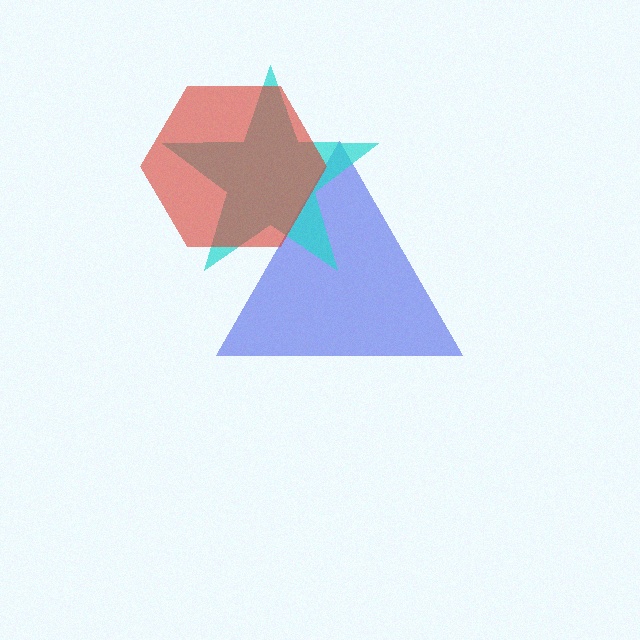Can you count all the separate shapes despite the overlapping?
Yes, there are 3 separate shapes.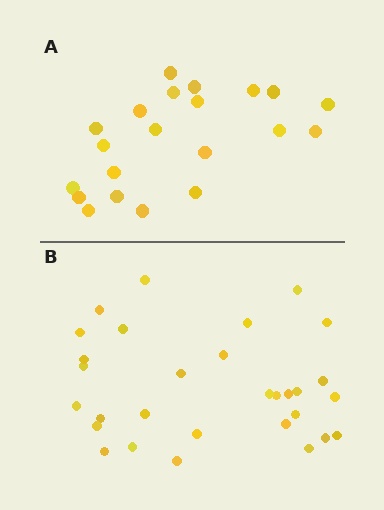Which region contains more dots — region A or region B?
Region B (the bottom region) has more dots.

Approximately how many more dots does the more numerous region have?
Region B has roughly 8 or so more dots than region A.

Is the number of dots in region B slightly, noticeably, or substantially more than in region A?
Region B has noticeably more, but not dramatically so. The ratio is roughly 1.4 to 1.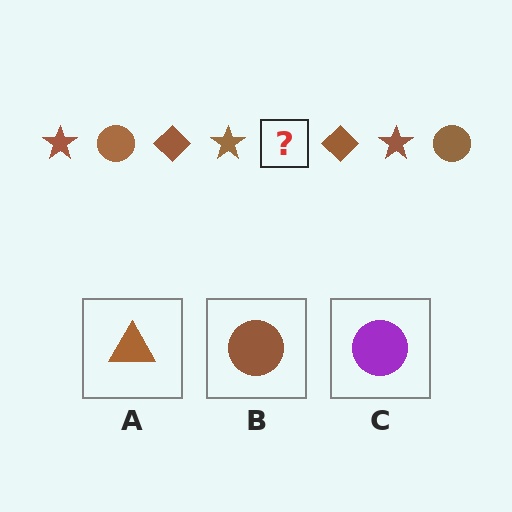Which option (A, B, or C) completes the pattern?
B.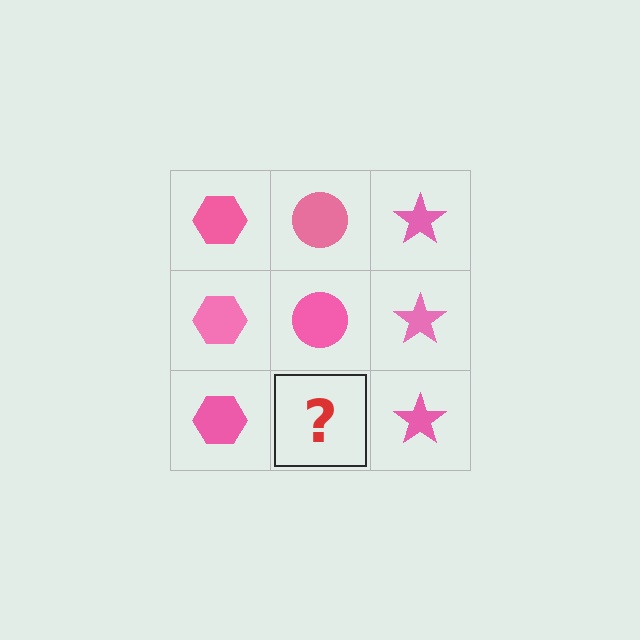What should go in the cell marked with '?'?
The missing cell should contain a pink circle.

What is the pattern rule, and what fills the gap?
The rule is that each column has a consistent shape. The gap should be filled with a pink circle.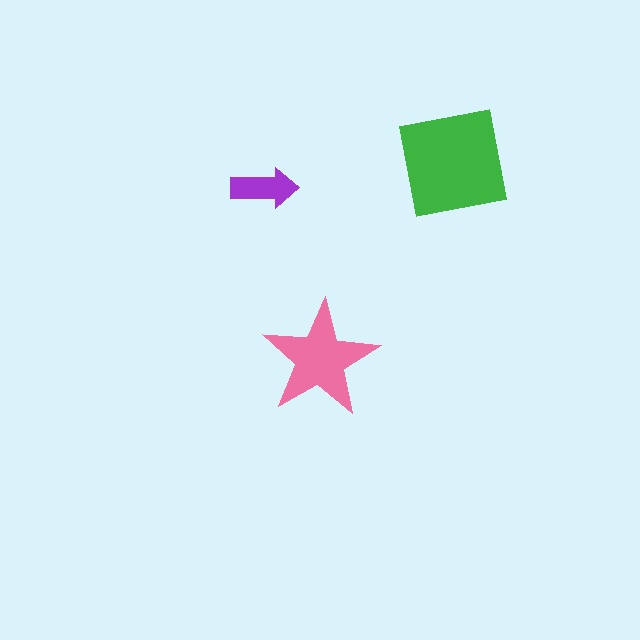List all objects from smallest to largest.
The purple arrow, the pink star, the green square.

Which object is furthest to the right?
The green square is rightmost.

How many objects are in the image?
There are 3 objects in the image.